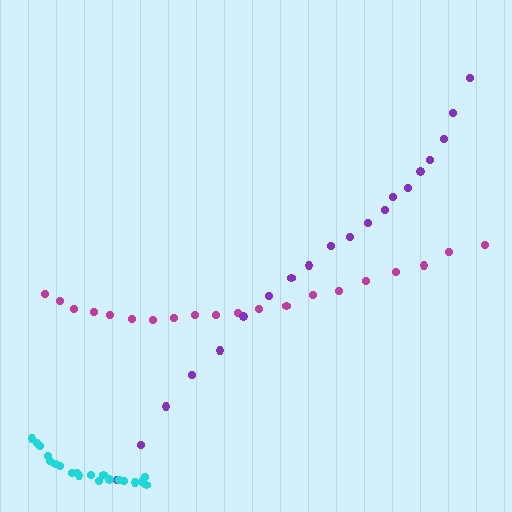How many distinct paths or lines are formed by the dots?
There are 3 distinct paths.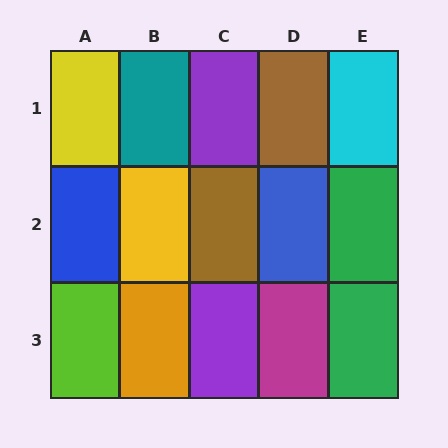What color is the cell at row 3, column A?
Lime.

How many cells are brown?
2 cells are brown.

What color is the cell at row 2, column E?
Green.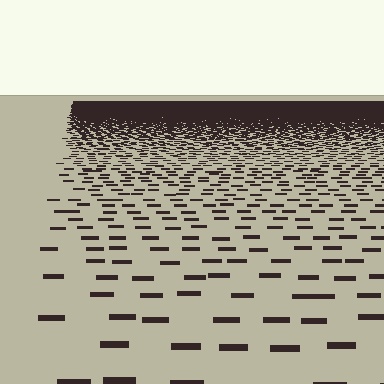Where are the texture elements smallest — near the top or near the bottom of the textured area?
Near the top.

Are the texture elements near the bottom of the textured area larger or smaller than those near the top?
Larger. Near the bottom, elements are closer to the viewer and appear at a bigger on-screen size.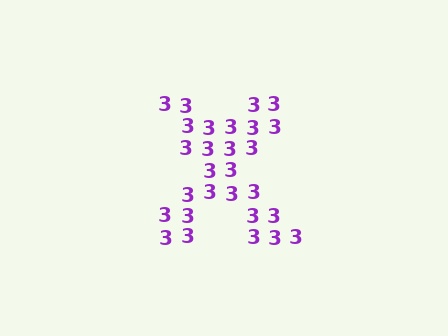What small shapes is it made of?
It is made of small digit 3's.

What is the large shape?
The large shape is the letter X.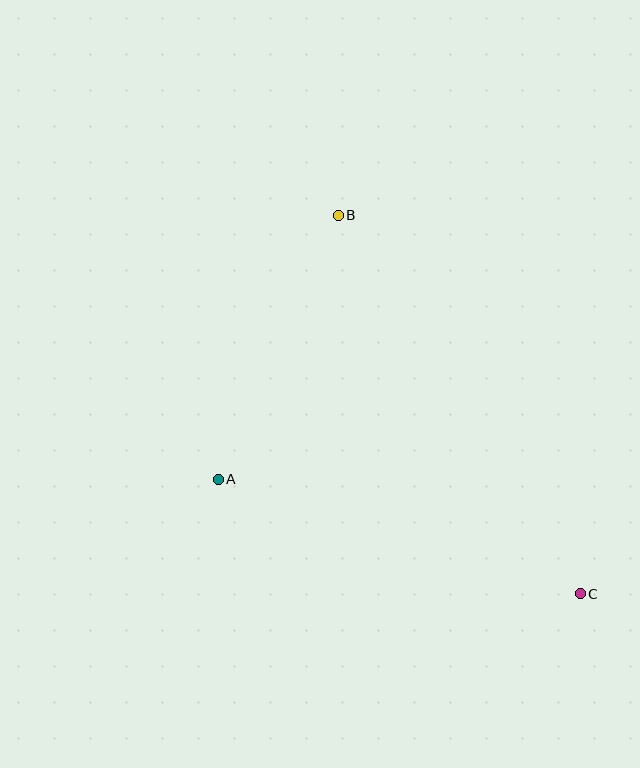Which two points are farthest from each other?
Points B and C are farthest from each other.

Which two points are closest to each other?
Points A and B are closest to each other.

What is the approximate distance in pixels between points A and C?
The distance between A and C is approximately 379 pixels.